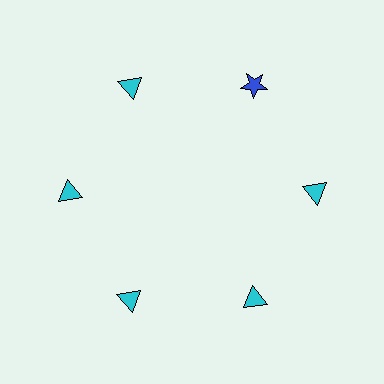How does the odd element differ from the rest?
It differs in both color (blue instead of cyan) and shape (star instead of triangle).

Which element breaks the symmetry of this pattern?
The blue star at roughly the 1 o'clock position breaks the symmetry. All other shapes are cyan triangles.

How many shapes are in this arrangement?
There are 6 shapes arranged in a ring pattern.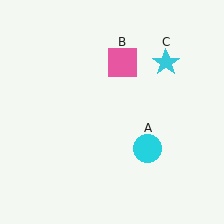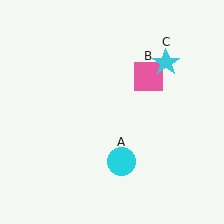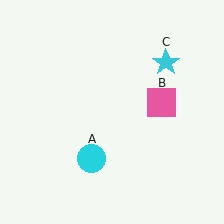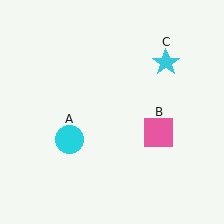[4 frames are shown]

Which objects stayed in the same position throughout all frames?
Cyan star (object C) remained stationary.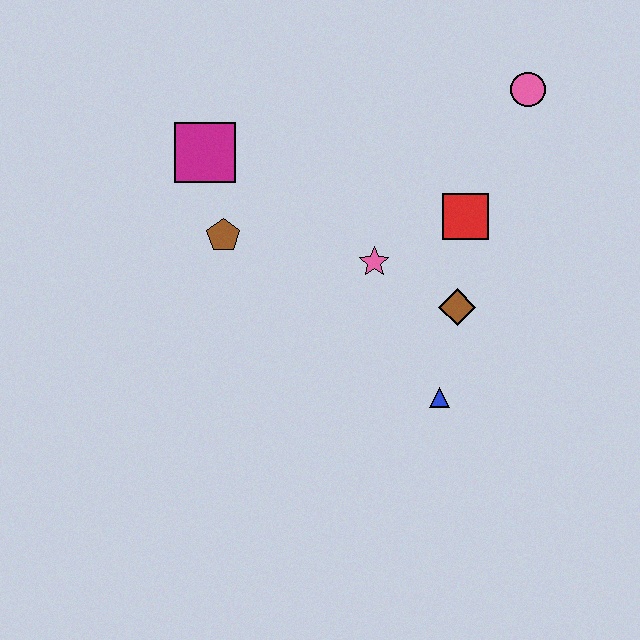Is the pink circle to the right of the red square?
Yes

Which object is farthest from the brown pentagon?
The pink circle is farthest from the brown pentagon.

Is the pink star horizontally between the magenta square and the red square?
Yes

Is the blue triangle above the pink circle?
No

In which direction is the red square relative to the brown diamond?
The red square is above the brown diamond.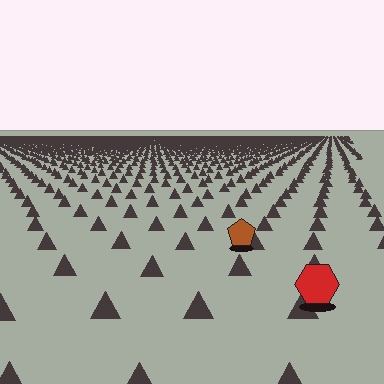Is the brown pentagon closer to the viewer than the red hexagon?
No. The red hexagon is closer — you can tell from the texture gradient: the ground texture is coarser near it.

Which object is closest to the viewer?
The red hexagon is closest. The texture marks near it are larger and more spread out.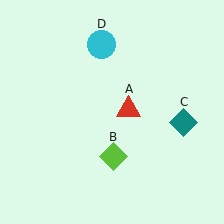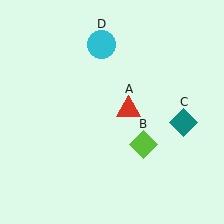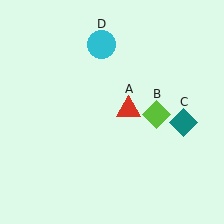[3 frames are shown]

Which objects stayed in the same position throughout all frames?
Red triangle (object A) and teal diamond (object C) and cyan circle (object D) remained stationary.